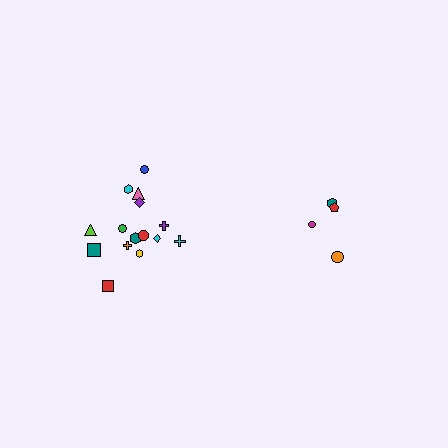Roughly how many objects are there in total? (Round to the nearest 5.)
Roughly 20 objects in total.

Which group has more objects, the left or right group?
The left group.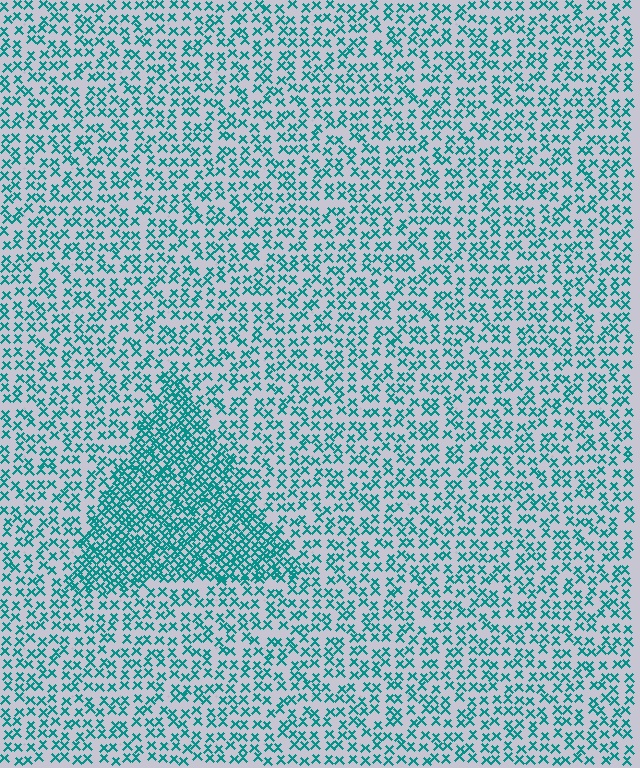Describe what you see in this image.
The image contains small teal elements arranged at two different densities. A triangle-shaped region is visible where the elements are more densely packed than the surrounding area.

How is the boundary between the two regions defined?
The boundary is defined by a change in element density (approximately 2.2x ratio). All elements are the same color, size, and shape.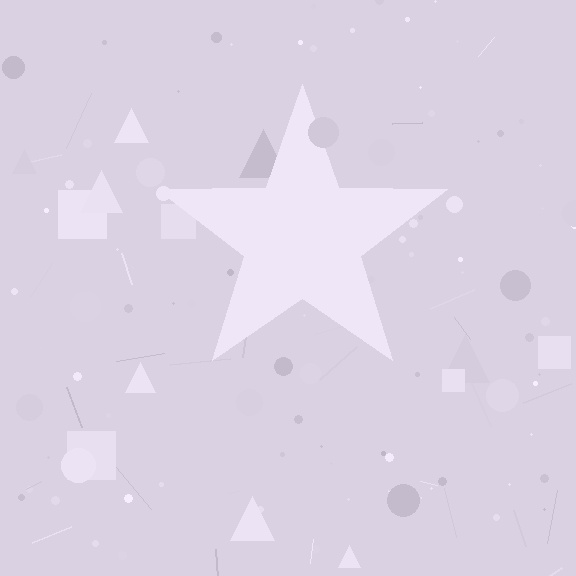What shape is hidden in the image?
A star is hidden in the image.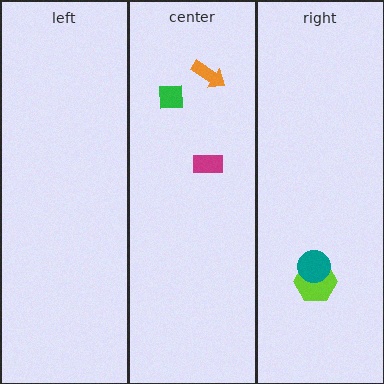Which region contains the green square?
The center region.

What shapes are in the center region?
The orange arrow, the magenta rectangle, the green square.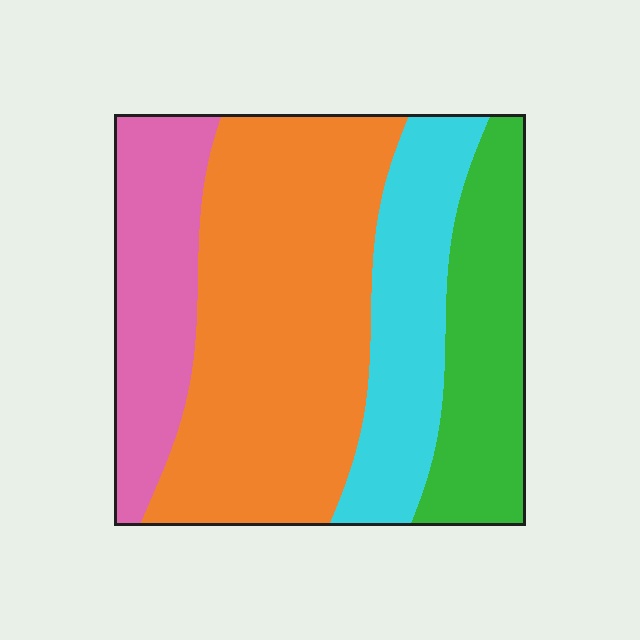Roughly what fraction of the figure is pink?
Pink covers about 20% of the figure.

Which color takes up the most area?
Orange, at roughly 45%.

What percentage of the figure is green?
Green covers 19% of the figure.